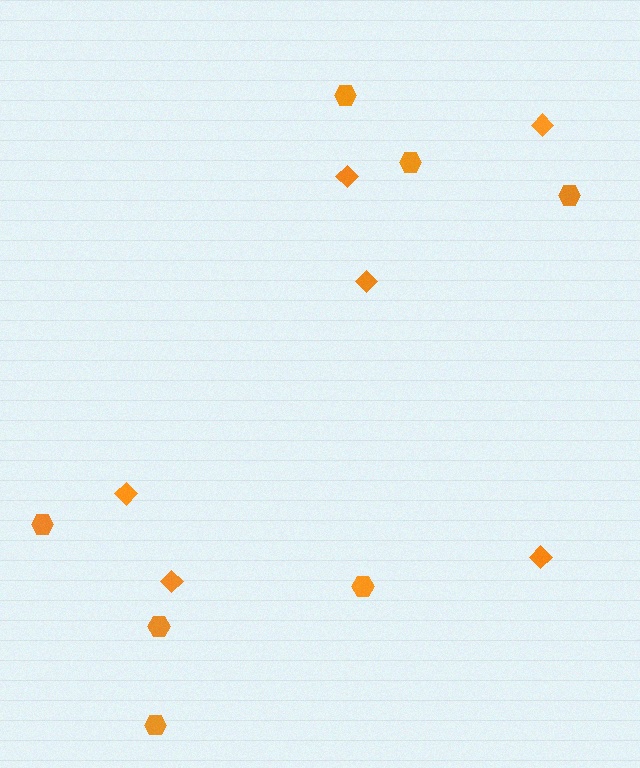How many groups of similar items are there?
There are 2 groups: one group of diamonds (6) and one group of hexagons (7).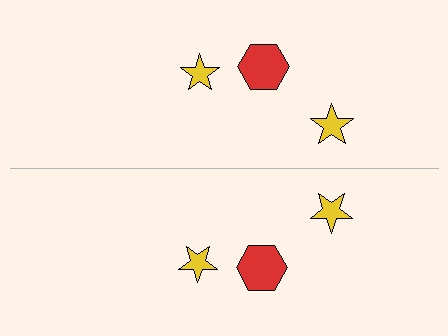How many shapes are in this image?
There are 6 shapes in this image.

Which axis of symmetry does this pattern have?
The pattern has a horizontal axis of symmetry running through the center of the image.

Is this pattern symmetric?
Yes, this pattern has bilateral (reflection) symmetry.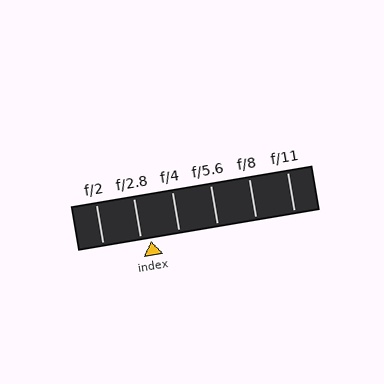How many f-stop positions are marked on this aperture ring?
There are 6 f-stop positions marked.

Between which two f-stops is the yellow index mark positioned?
The index mark is between f/2.8 and f/4.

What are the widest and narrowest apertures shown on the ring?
The widest aperture shown is f/2 and the narrowest is f/11.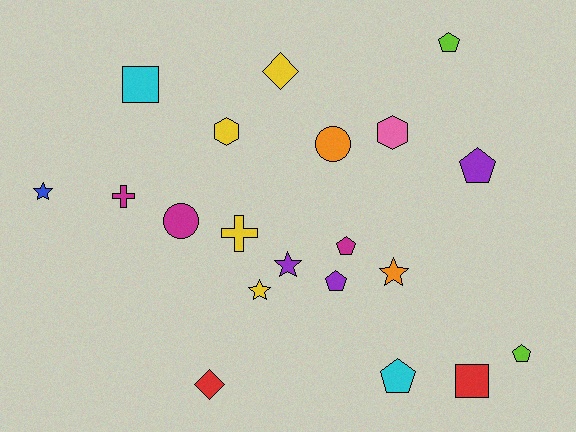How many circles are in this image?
There are 2 circles.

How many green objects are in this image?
There are no green objects.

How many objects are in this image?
There are 20 objects.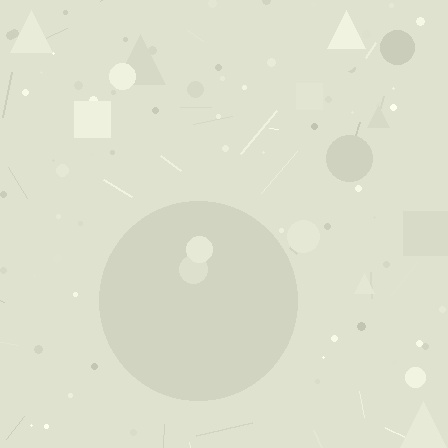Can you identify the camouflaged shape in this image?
The camouflaged shape is a circle.